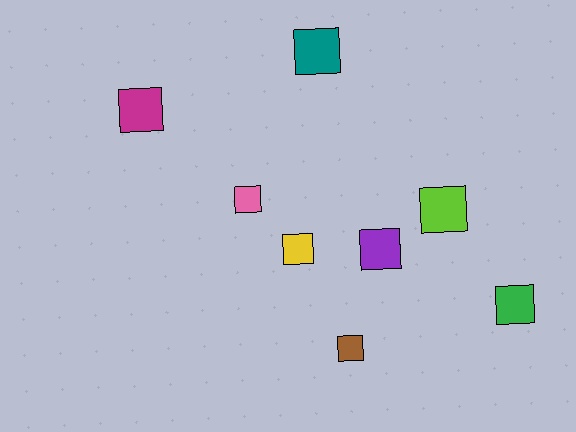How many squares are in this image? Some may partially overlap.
There are 8 squares.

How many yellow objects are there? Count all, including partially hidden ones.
There is 1 yellow object.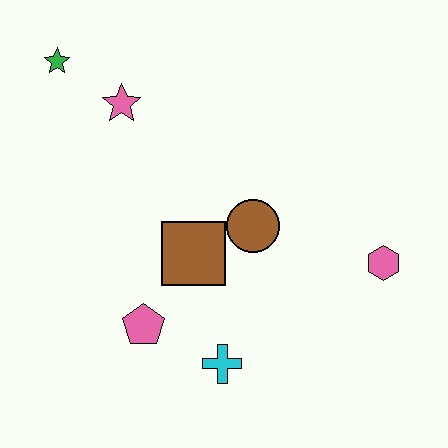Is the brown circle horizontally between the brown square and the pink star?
No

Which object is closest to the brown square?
The brown circle is closest to the brown square.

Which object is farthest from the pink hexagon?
The green star is farthest from the pink hexagon.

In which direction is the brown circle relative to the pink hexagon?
The brown circle is to the left of the pink hexagon.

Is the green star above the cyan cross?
Yes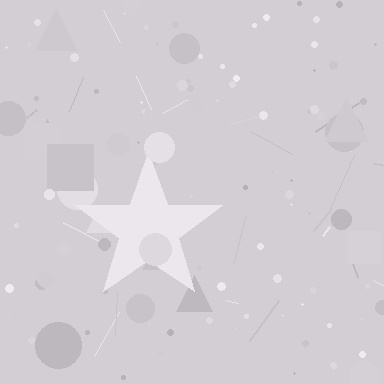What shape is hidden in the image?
A star is hidden in the image.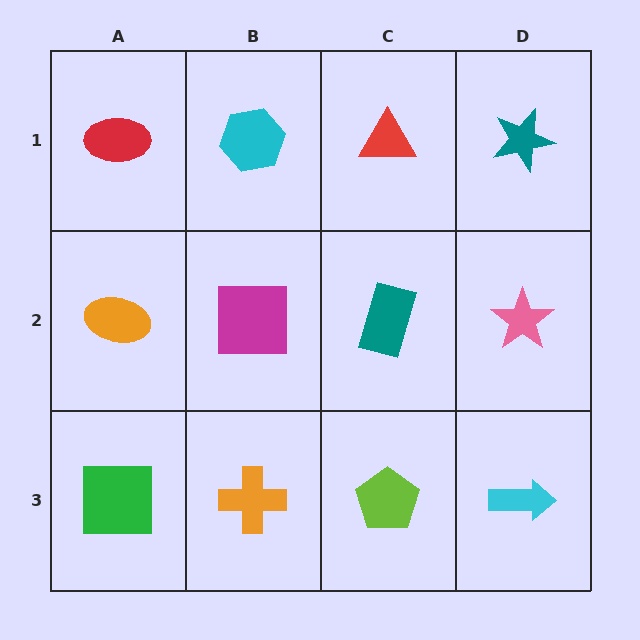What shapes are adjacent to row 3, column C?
A teal rectangle (row 2, column C), an orange cross (row 3, column B), a cyan arrow (row 3, column D).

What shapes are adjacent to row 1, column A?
An orange ellipse (row 2, column A), a cyan hexagon (row 1, column B).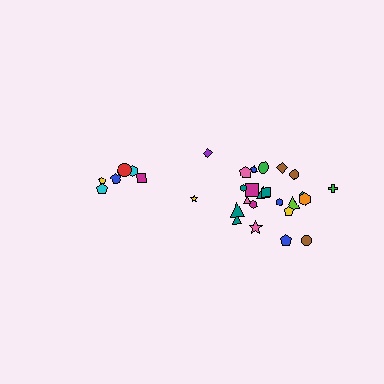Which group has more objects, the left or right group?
The right group.